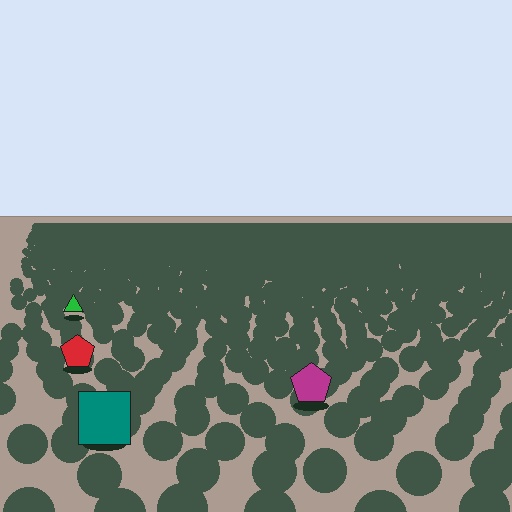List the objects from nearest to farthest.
From nearest to farthest: the teal square, the magenta pentagon, the red pentagon, the green triangle.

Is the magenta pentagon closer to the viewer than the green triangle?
Yes. The magenta pentagon is closer — you can tell from the texture gradient: the ground texture is coarser near it.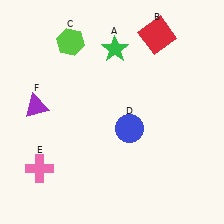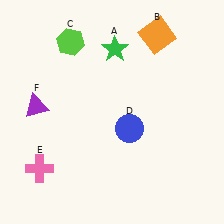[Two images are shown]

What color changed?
The square (B) changed from red in Image 1 to orange in Image 2.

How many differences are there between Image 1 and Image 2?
There is 1 difference between the two images.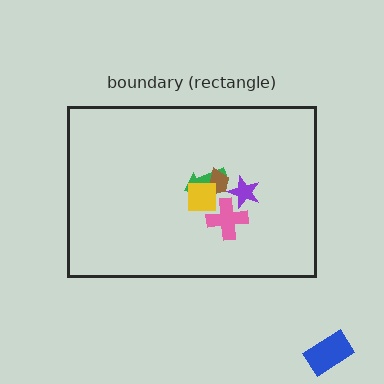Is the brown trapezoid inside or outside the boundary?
Inside.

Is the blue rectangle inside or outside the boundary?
Outside.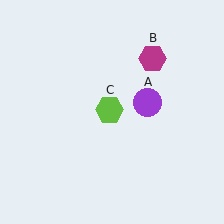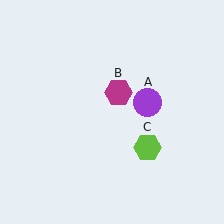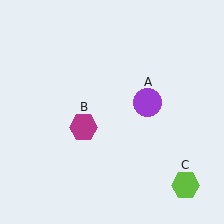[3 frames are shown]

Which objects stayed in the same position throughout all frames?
Purple circle (object A) remained stationary.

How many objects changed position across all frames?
2 objects changed position: magenta hexagon (object B), lime hexagon (object C).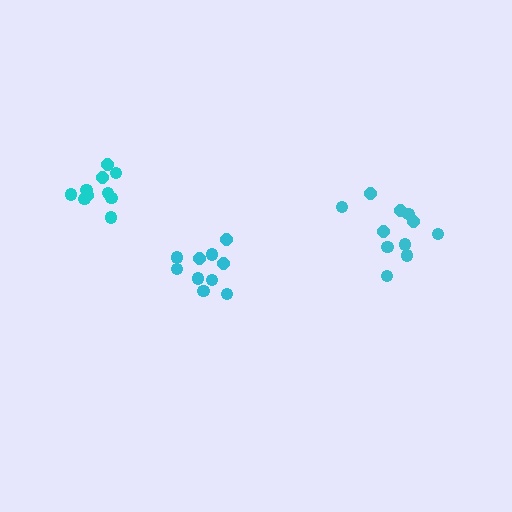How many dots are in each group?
Group 1: 10 dots, Group 2: 11 dots, Group 3: 10 dots (31 total).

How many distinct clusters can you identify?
There are 3 distinct clusters.